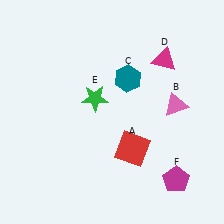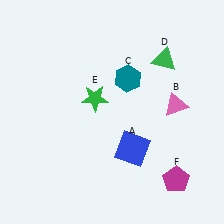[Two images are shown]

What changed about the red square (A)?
In Image 1, A is red. In Image 2, it changed to blue.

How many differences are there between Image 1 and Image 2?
There are 2 differences between the two images.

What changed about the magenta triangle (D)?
In Image 1, D is magenta. In Image 2, it changed to green.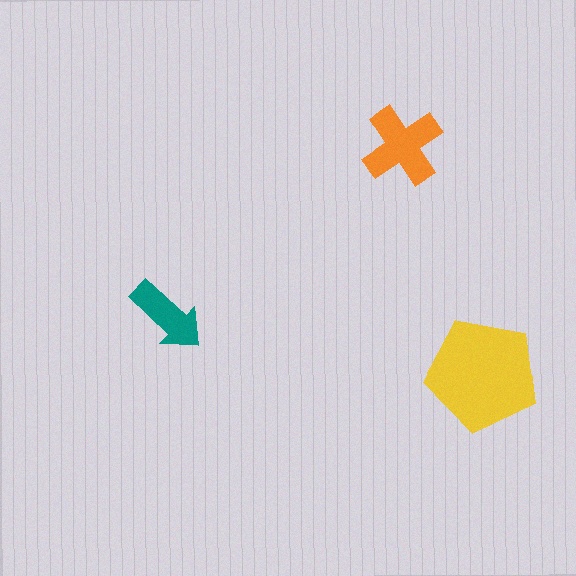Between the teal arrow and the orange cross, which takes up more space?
The orange cross.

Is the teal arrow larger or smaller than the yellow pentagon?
Smaller.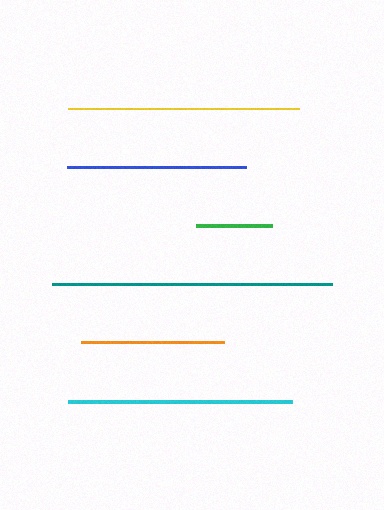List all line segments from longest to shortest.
From longest to shortest: teal, yellow, cyan, blue, orange, green.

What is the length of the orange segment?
The orange segment is approximately 143 pixels long.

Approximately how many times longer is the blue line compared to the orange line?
The blue line is approximately 1.3 times the length of the orange line.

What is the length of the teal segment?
The teal segment is approximately 280 pixels long.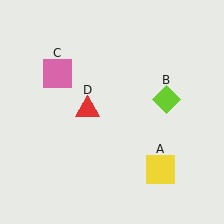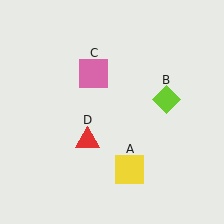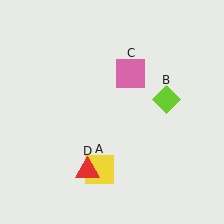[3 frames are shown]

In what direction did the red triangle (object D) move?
The red triangle (object D) moved down.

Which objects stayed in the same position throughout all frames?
Lime diamond (object B) remained stationary.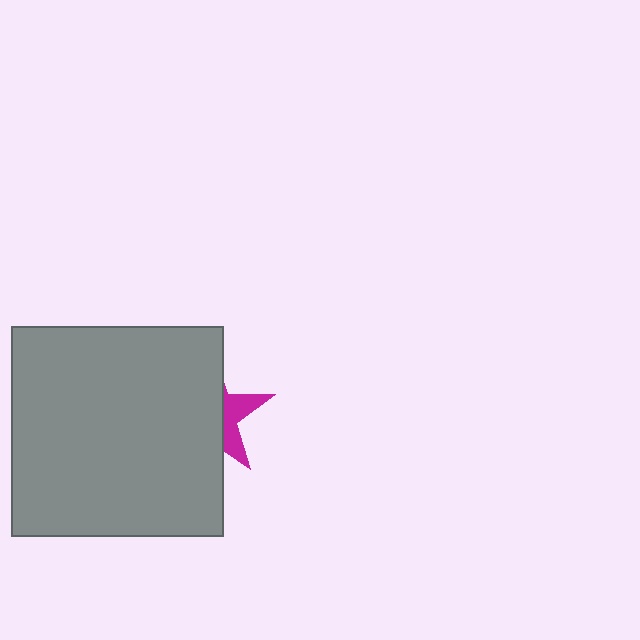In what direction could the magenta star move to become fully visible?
The magenta star could move right. That would shift it out from behind the gray rectangle entirely.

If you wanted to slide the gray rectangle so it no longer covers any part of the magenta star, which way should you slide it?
Slide it left — that is the most direct way to separate the two shapes.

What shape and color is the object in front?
The object in front is a gray rectangle.